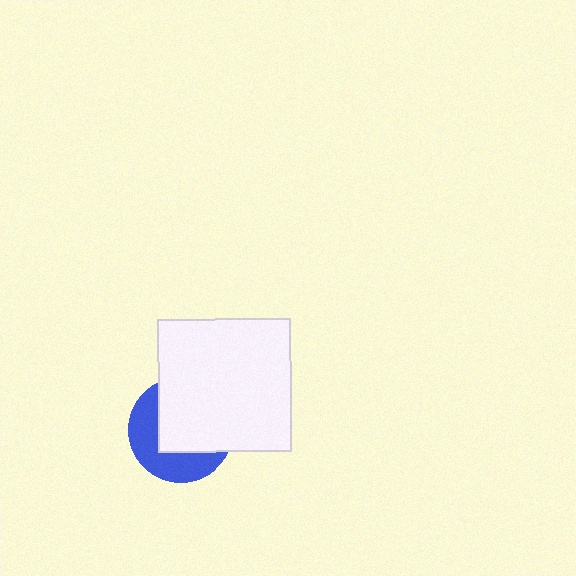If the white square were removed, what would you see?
You would see the complete blue circle.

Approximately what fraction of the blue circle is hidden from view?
Roughly 57% of the blue circle is hidden behind the white square.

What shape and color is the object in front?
The object in front is a white square.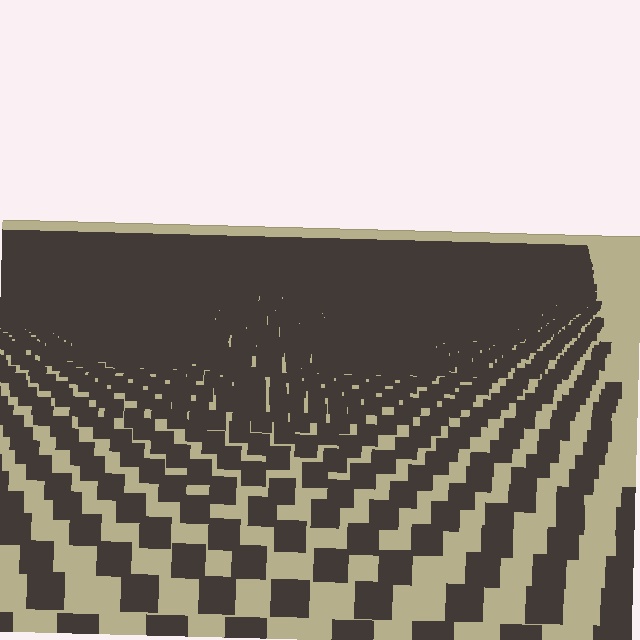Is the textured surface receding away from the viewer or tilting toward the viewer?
The surface is receding away from the viewer. Texture elements get smaller and denser toward the top.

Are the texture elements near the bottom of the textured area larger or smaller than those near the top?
Larger. Near the bottom, elements are closer to the viewer and appear at a bigger on-screen size.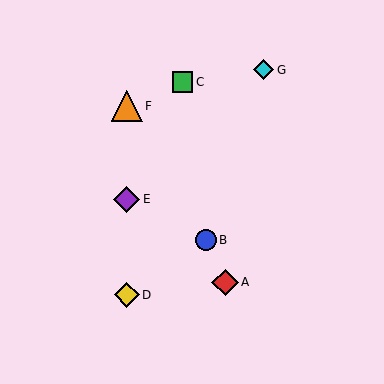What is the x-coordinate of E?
Object E is at x≈127.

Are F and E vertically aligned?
Yes, both are at x≈127.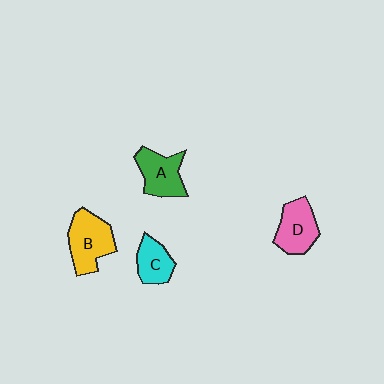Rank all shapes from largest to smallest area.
From largest to smallest: B (yellow), A (green), D (pink), C (cyan).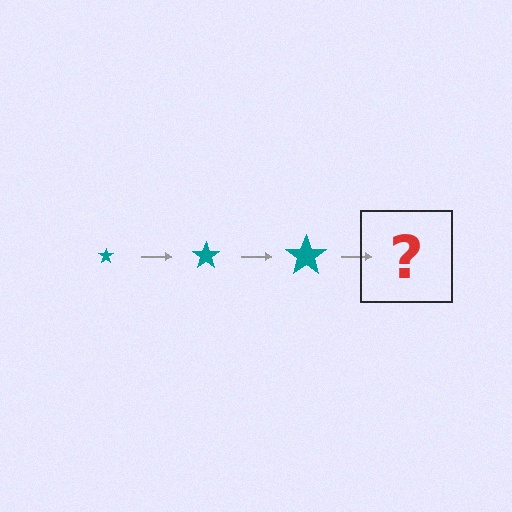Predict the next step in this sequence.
The next step is a teal star, larger than the previous one.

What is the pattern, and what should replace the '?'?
The pattern is that the star gets progressively larger each step. The '?' should be a teal star, larger than the previous one.